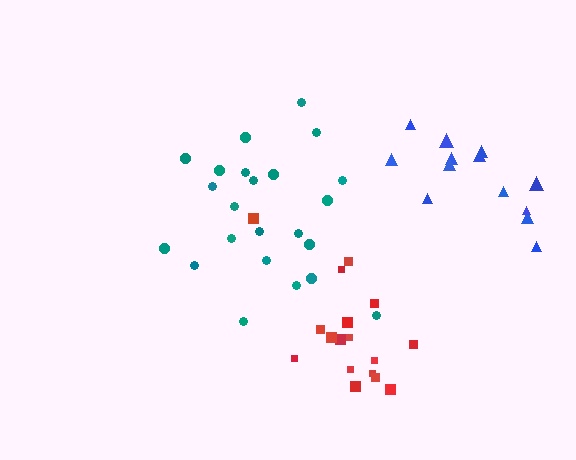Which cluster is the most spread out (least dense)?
Blue.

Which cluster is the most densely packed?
Red.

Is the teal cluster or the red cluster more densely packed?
Red.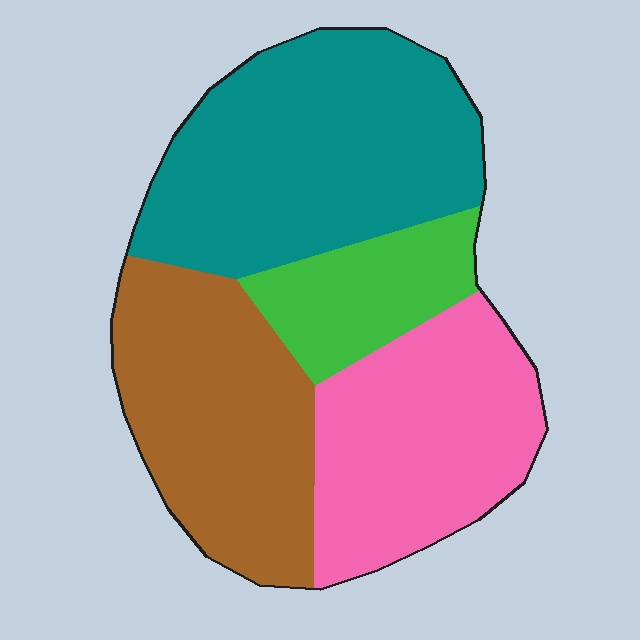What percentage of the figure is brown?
Brown takes up about one quarter (1/4) of the figure.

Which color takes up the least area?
Green, at roughly 15%.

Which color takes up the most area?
Teal, at roughly 35%.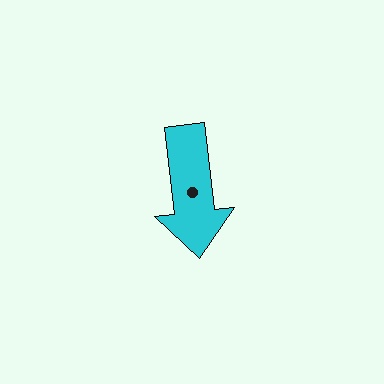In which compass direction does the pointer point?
South.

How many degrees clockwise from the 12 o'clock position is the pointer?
Approximately 173 degrees.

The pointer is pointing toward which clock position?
Roughly 6 o'clock.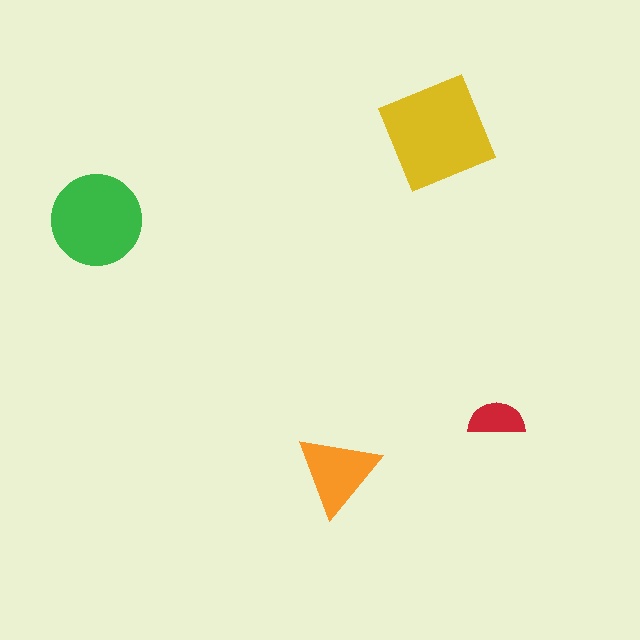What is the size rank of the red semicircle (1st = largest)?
4th.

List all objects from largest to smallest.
The yellow square, the green circle, the orange triangle, the red semicircle.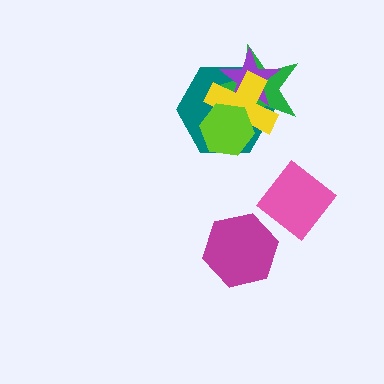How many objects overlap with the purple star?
3 objects overlap with the purple star.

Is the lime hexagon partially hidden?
No, no other shape covers it.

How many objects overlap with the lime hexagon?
3 objects overlap with the lime hexagon.